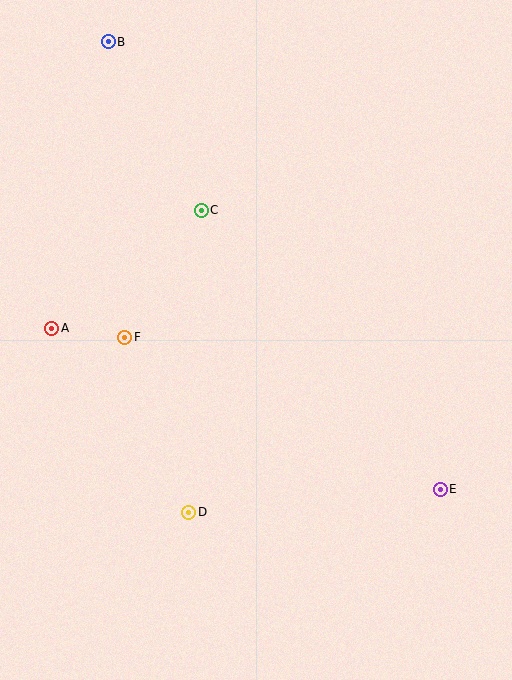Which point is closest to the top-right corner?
Point C is closest to the top-right corner.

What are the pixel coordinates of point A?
Point A is at (52, 328).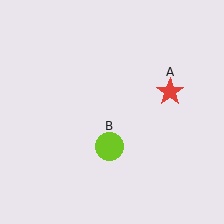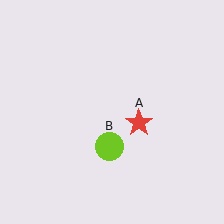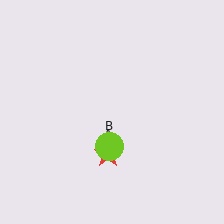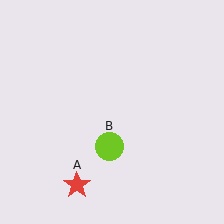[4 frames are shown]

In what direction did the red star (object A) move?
The red star (object A) moved down and to the left.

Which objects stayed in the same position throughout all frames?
Lime circle (object B) remained stationary.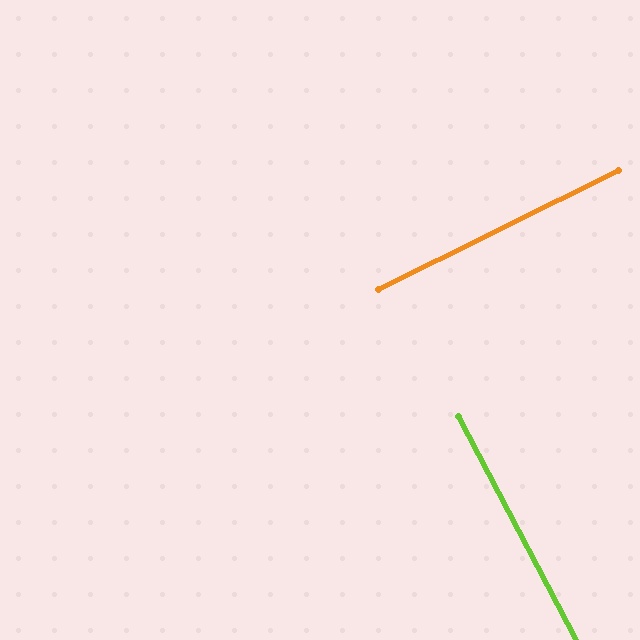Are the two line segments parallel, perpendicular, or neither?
Perpendicular — they meet at approximately 89°.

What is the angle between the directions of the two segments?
Approximately 89 degrees.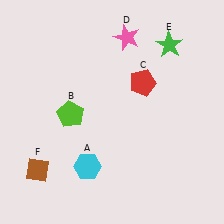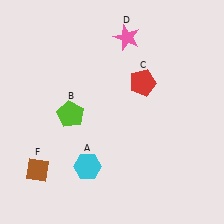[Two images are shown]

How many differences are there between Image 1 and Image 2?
There is 1 difference between the two images.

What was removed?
The green star (E) was removed in Image 2.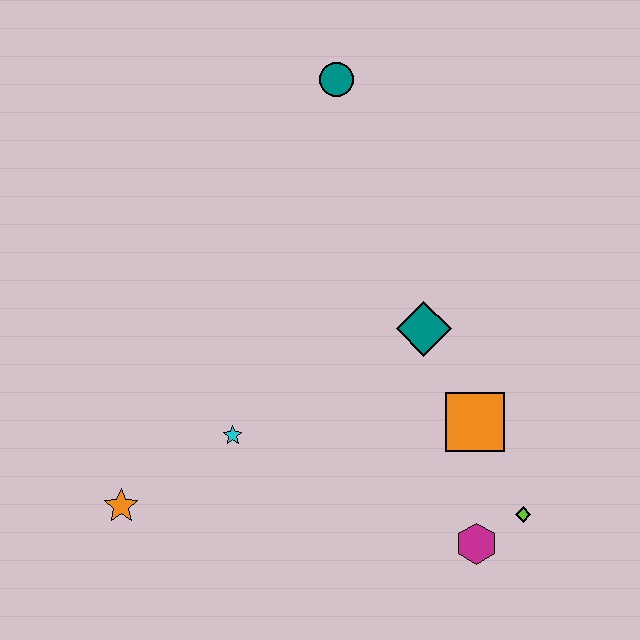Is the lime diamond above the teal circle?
No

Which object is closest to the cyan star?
The orange star is closest to the cyan star.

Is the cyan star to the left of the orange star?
No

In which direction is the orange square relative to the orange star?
The orange square is to the right of the orange star.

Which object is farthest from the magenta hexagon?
The teal circle is farthest from the magenta hexagon.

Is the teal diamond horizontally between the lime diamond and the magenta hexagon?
No